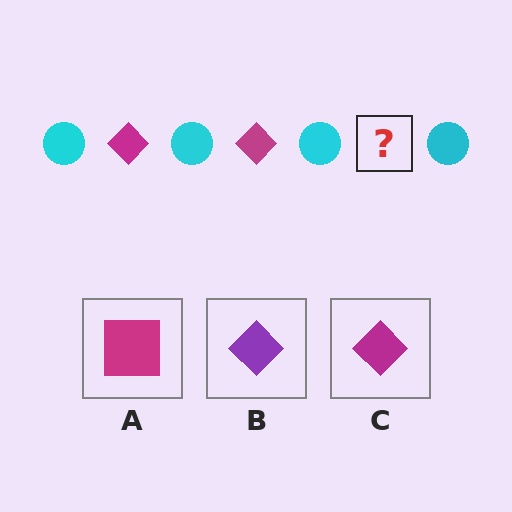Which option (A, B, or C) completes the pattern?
C.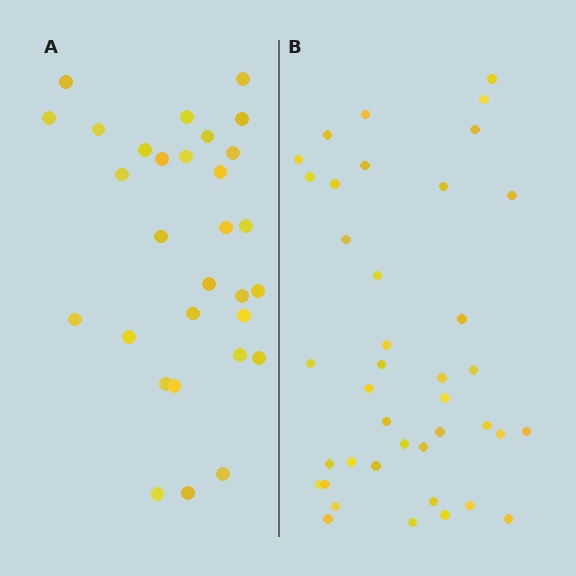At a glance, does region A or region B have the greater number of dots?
Region B (the right region) has more dots.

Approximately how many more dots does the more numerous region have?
Region B has roughly 10 or so more dots than region A.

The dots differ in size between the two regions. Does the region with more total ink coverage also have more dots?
No. Region A has more total ink coverage because its dots are larger, but region B actually contains more individual dots. Total area can be misleading — the number of items is what matters here.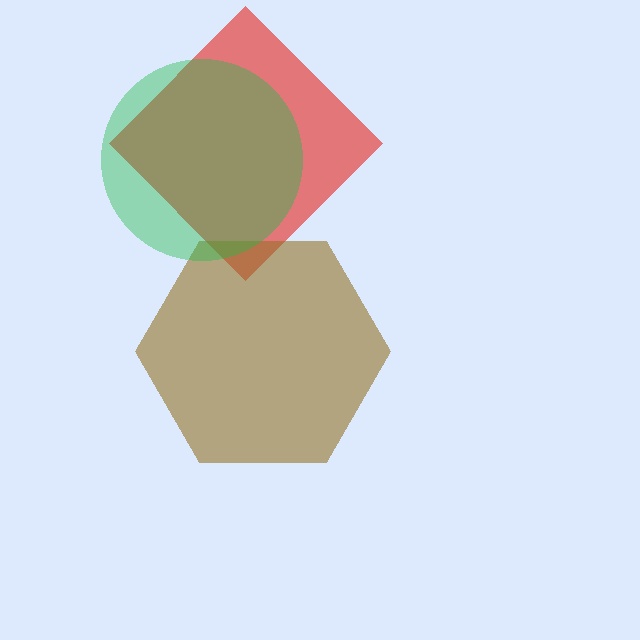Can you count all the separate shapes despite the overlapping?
Yes, there are 3 separate shapes.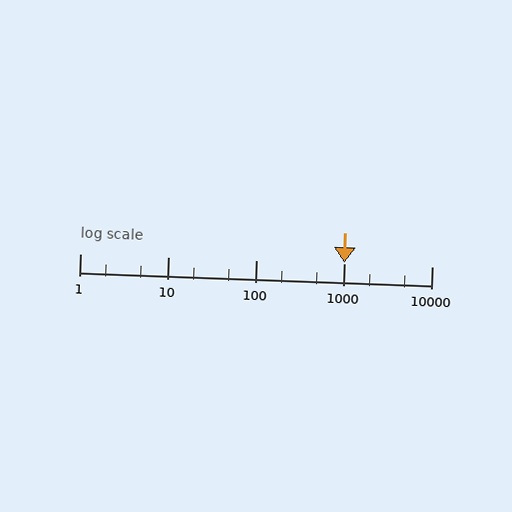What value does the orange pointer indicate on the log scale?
The pointer indicates approximately 1000.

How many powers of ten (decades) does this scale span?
The scale spans 4 decades, from 1 to 10000.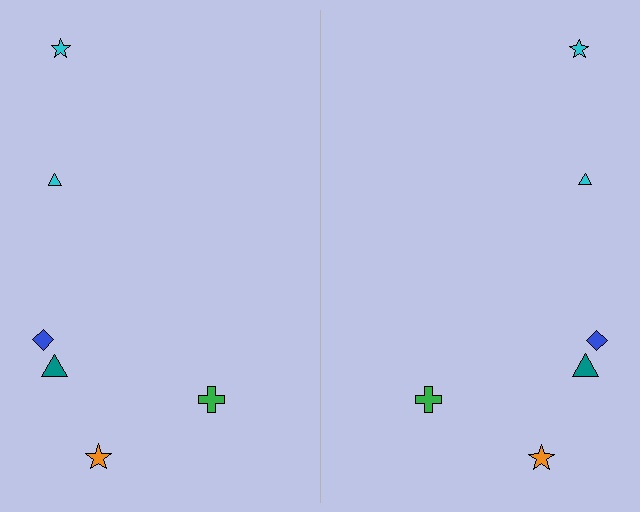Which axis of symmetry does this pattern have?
The pattern has a vertical axis of symmetry running through the center of the image.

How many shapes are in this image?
There are 12 shapes in this image.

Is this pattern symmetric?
Yes, this pattern has bilateral (reflection) symmetry.